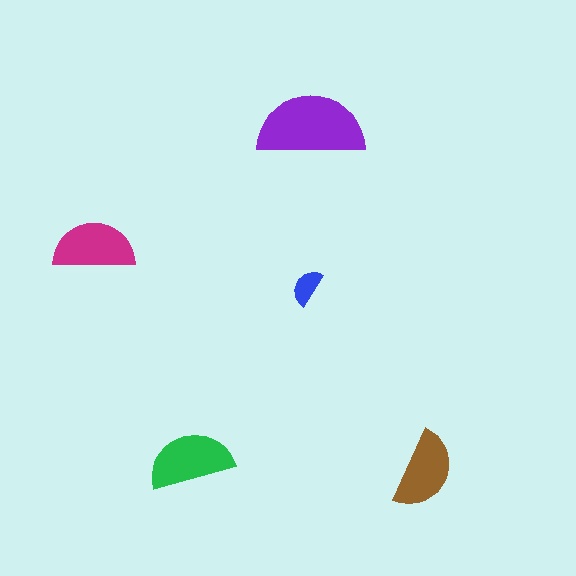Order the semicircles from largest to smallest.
the purple one, the green one, the magenta one, the brown one, the blue one.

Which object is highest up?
The purple semicircle is topmost.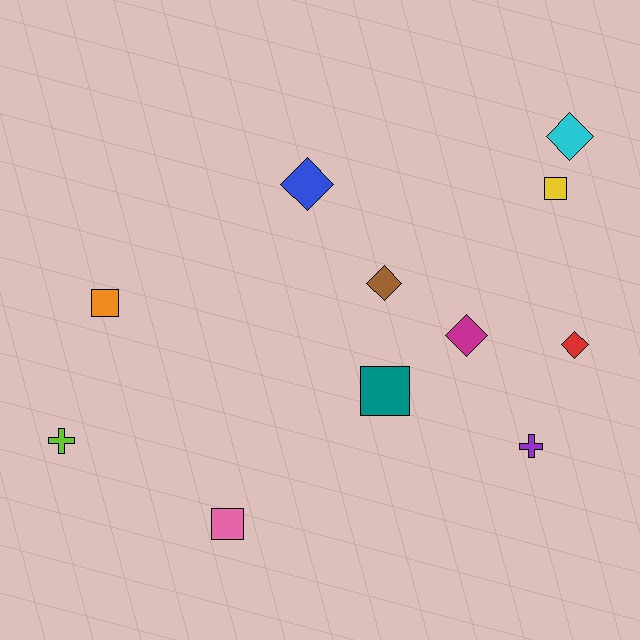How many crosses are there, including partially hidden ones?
There are 2 crosses.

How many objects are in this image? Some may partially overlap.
There are 11 objects.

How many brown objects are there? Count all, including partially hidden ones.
There is 1 brown object.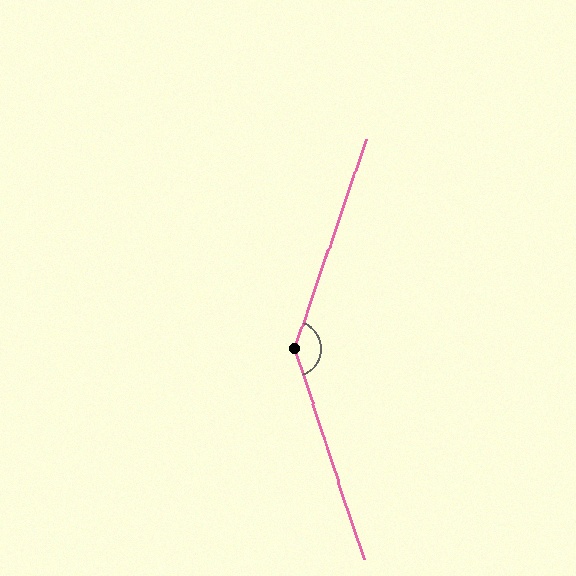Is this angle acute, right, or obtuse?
It is obtuse.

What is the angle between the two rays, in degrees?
Approximately 143 degrees.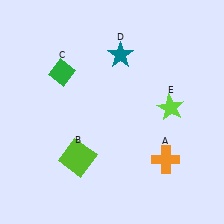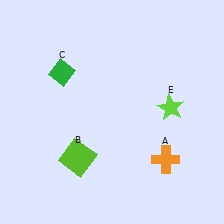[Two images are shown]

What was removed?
The teal star (D) was removed in Image 2.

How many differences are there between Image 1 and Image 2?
There is 1 difference between the two images.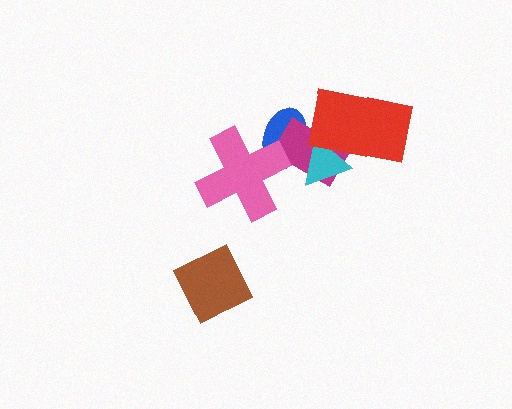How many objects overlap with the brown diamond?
0 objects overlap with the brown diamond.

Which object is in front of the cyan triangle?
The red rectangle is in front of the cyan triangle.